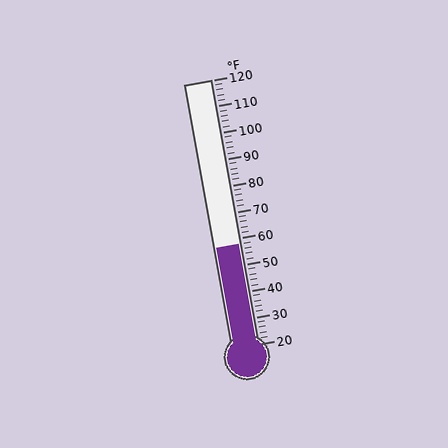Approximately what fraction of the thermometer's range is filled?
The thermometer is filled to approximately 40% of its range.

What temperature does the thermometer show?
The thermometer shows approximately 58°F.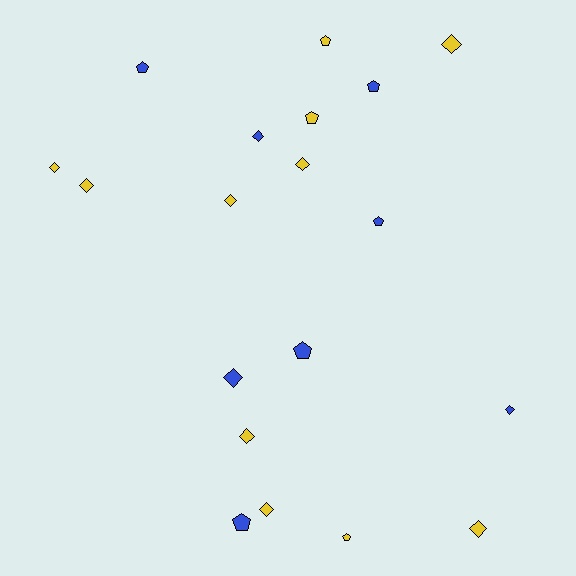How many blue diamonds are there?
There are 3 blue diamonds.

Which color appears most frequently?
Yellow, with 11 objects.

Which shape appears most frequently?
Diamond, with 11 objects.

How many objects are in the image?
There are 19 objects.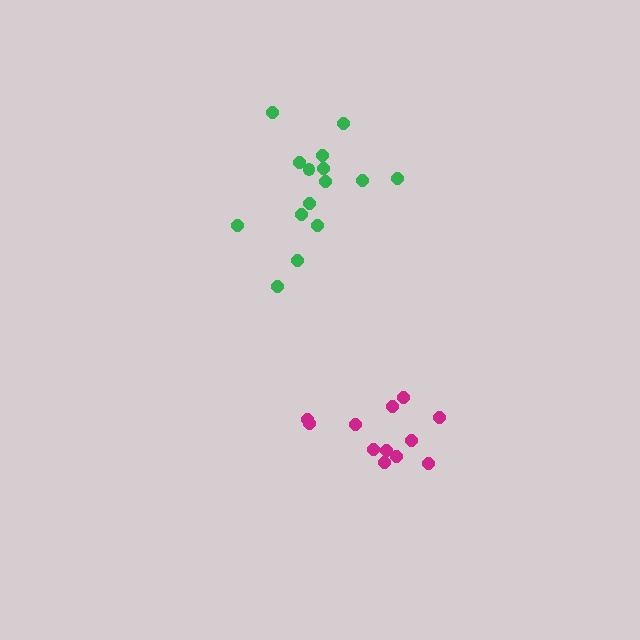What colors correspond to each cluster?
The clusters are colored: green, magenta.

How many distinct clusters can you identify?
There are 2 distinct clusters.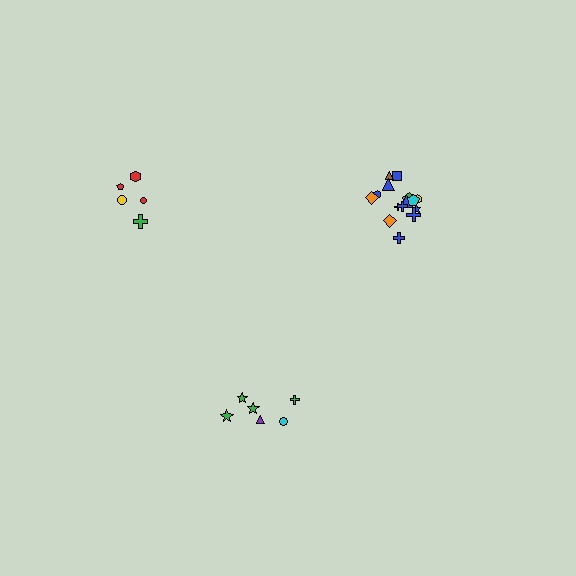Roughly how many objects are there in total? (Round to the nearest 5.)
Roughly 25 objects in total.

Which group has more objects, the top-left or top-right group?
The top-right group.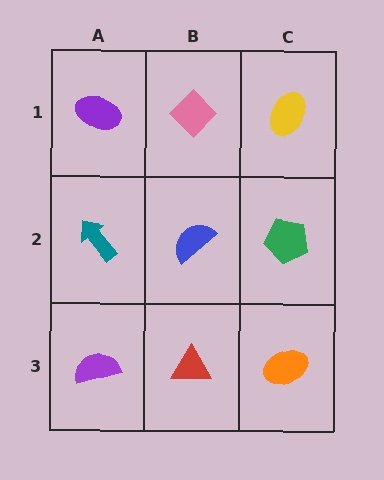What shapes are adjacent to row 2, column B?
A pink diamond (row 1, column B), a red triangle (row 3, column B), a teal arrow (row 2, column A), a green pentagon (row 2, column C).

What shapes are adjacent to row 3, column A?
A teal arrow (row 2, column A), a red triangle (row 3, column B).